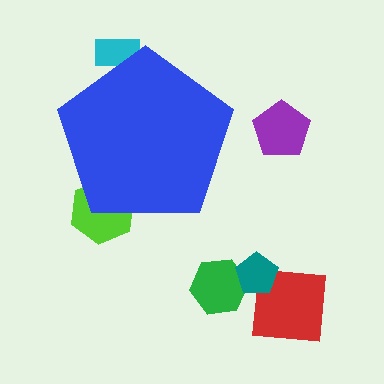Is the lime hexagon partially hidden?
Yes, the lime hexagon is partially hidden behind the blue pentagon.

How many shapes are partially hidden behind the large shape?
2 shapes are partially hidden.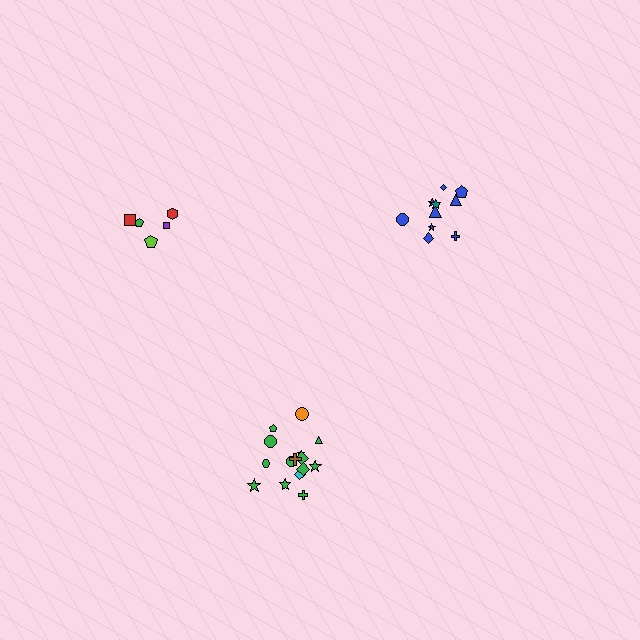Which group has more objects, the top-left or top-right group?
The top-right group.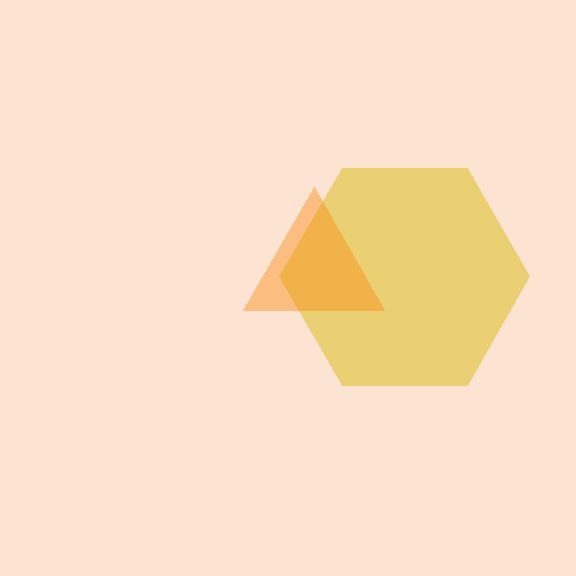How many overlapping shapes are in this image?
There are 2 overlapping shapes in the image.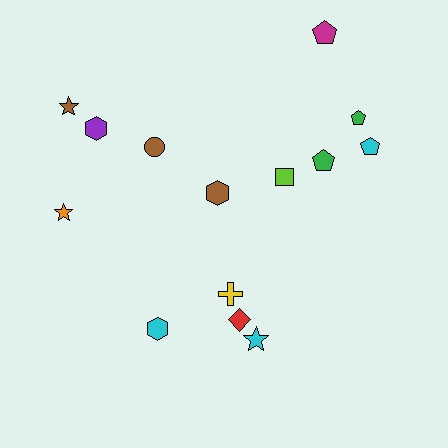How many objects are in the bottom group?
There are 4 objects.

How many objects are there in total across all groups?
There are 14 objects.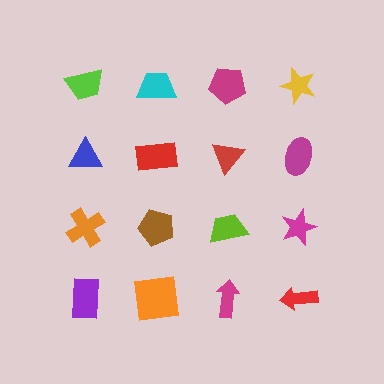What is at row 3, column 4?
A magenta star.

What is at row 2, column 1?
A blue triangle.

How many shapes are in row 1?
4 shapes.